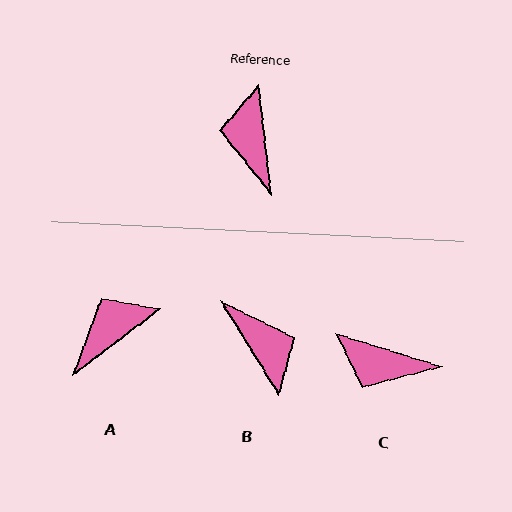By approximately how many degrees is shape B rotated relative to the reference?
Approximately 155 degrees clockwise.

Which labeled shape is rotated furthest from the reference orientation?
B, about 155 degrees away.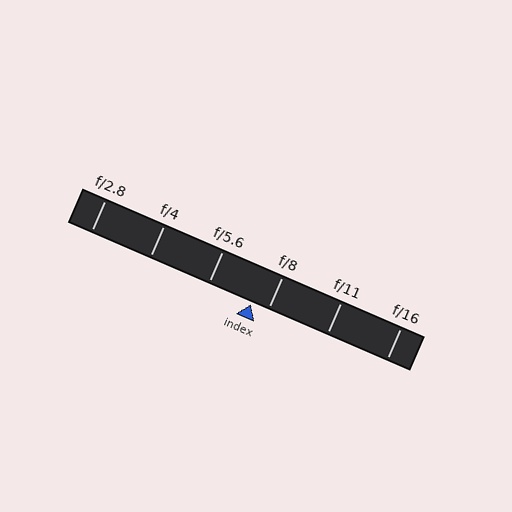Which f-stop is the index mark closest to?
The index mark is closest to f/8.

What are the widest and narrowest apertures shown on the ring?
The widest aperture shown is f/2.8 and the narrowest is f/16.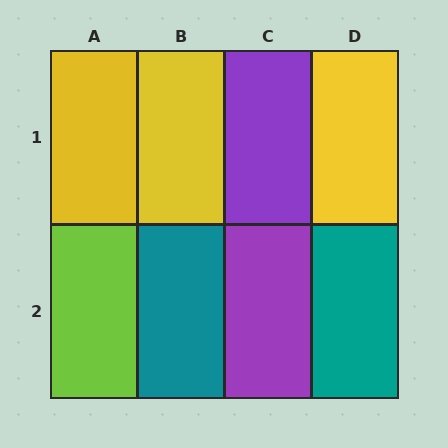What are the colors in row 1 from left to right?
Yellow, yellow, purple, yellow.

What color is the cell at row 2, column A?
Lime.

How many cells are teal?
2 cells are teal.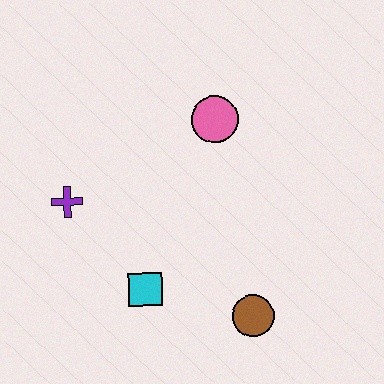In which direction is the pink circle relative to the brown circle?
The pink circle is above the brown circle.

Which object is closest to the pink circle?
The purple cross is closest to the pink circle.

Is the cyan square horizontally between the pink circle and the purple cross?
Yes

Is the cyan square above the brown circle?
Yes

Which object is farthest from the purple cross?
The brown circle is farthest from the purple cross.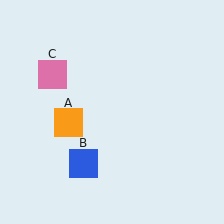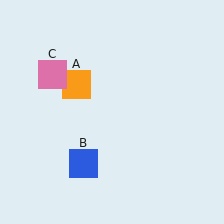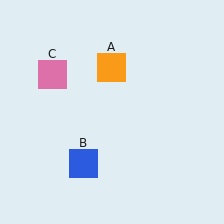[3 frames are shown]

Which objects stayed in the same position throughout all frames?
Blue square (object B) and pink square (object C) remained stationary.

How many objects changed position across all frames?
1 object changed position: orange square (object A).